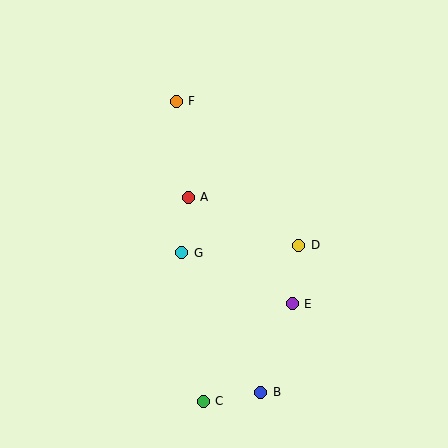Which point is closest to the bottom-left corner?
Point C is closest to the bottom-left corner.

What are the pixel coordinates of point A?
Point A is at (188, 197).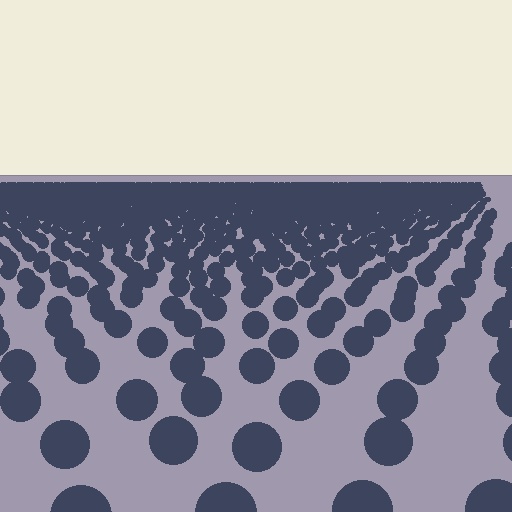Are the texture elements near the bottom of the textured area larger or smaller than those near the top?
Larger. Near the bottom, elements are closer to the viewer and appear at a bigger on-screen size.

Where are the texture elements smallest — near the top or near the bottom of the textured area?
Near the top.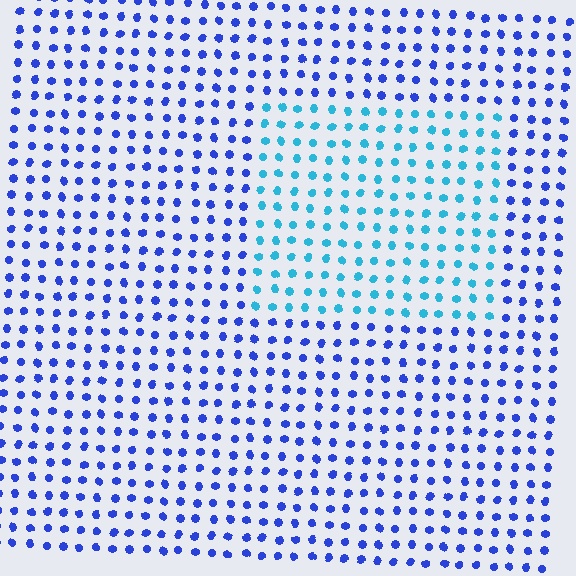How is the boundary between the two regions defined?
The boundary is defined purely by a slight shift in hue (about 40 degrees). Spacing, size, and orientation are identical on both sides.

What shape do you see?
I see a rectangle.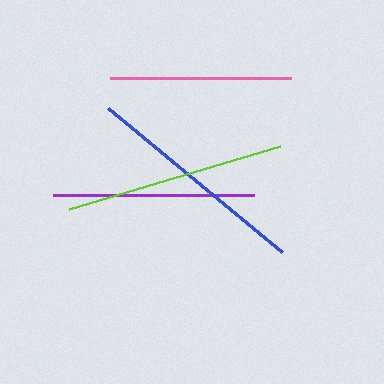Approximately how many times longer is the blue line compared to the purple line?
The blue line is approximately 1.1 times the length of the purple line.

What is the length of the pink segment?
The pink segment is approximately 181 pixels long.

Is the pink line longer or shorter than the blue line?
The blue line is longer than the pink line.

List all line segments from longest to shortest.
From longest to shortest: blue, lime, purple, pink.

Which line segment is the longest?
The blue line is the longest at approximately 226 pixels.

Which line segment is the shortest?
The pink line is the shortest at approximately 181 pixels.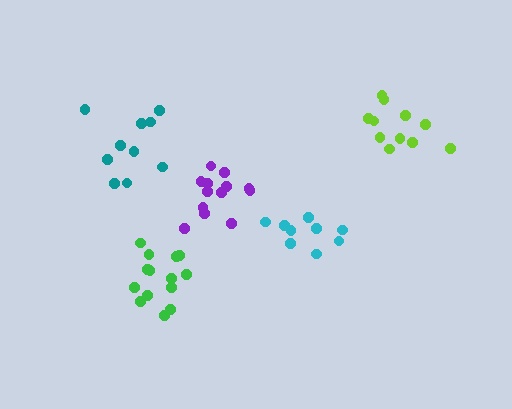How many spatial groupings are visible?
There are 5 spatial groupings.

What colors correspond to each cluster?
The clusters are colored: lime, cyan, purple, green, teal.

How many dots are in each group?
Group 1: 11 dots, Group 2: 9 dots, Group 3: 13 dots, Group 4: 14 dots, Group 5: 10 dots (57 total).